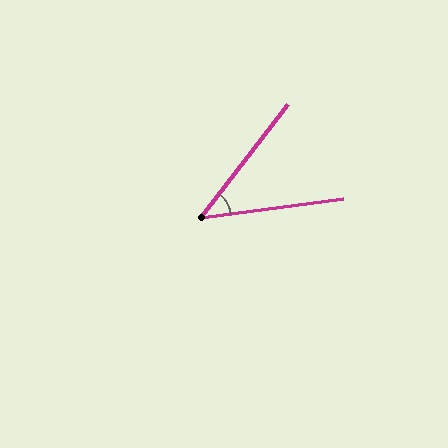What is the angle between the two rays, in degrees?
Approximately 45 degrees.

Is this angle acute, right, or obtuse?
It is acute.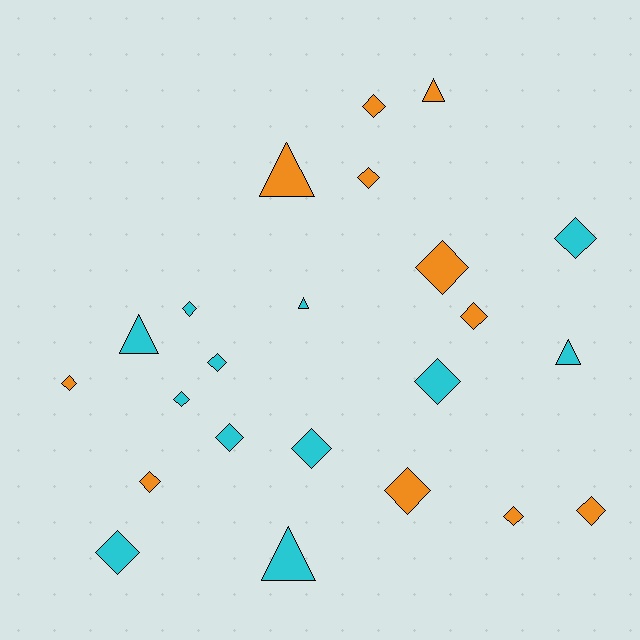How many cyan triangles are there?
There are 4 cyan triangles.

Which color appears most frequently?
Cyan, with 12 objects.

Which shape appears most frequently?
Diamond, with 17 objects.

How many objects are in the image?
There are 23 objects.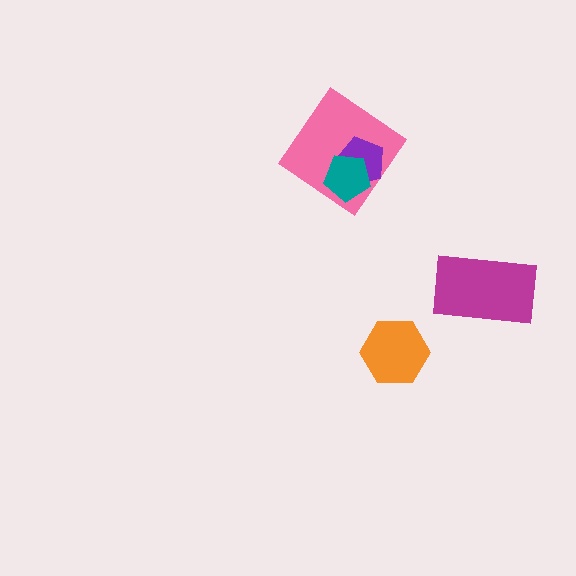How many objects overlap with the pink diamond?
2 objects overlap with the pink diamond.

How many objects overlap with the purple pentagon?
2 objects overlap with the purple pentagon.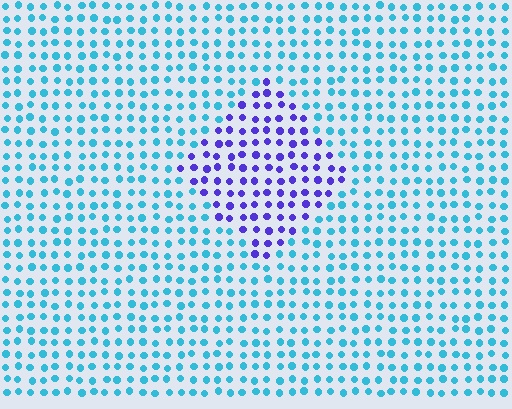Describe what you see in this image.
The image is filled with small cyan elements in a uniform arrangement. A diamond-shaped region is visible where the elements are tinted to a slightly different hue, forming a subtle color boundary.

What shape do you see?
I see a diamond.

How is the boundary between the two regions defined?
The boundary is defined purely by a slight shift in hue (about 61 degrees). Spacing, size, and orientation are identical on both sides.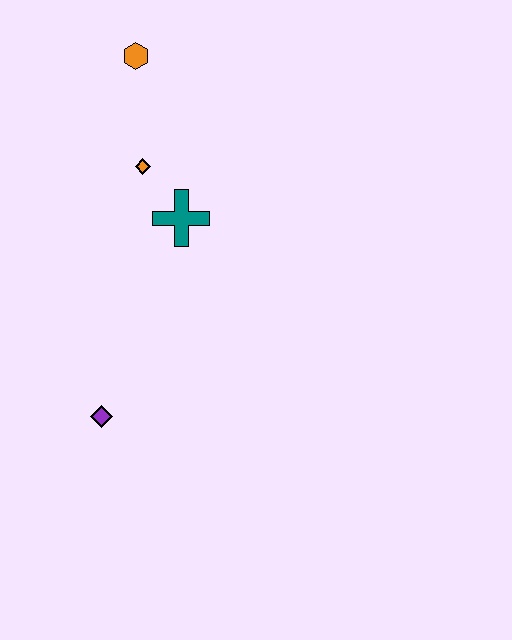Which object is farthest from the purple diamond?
The orange hexagon is farthest from the purple diamond.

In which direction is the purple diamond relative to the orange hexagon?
The purple diamond is below the orange hexagon.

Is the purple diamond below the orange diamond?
Yes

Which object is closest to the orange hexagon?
The orange diamond is closest to the orange hexagon.